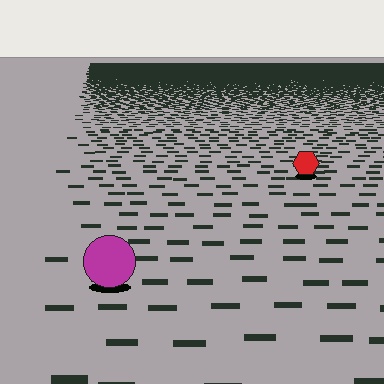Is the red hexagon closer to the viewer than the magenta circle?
No. The magenta circle is closer — you can tell from the texture gradient: the ground texture is coarser near it.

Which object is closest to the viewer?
The magenta circle is closest. The texture marks near it are larger and more spread out.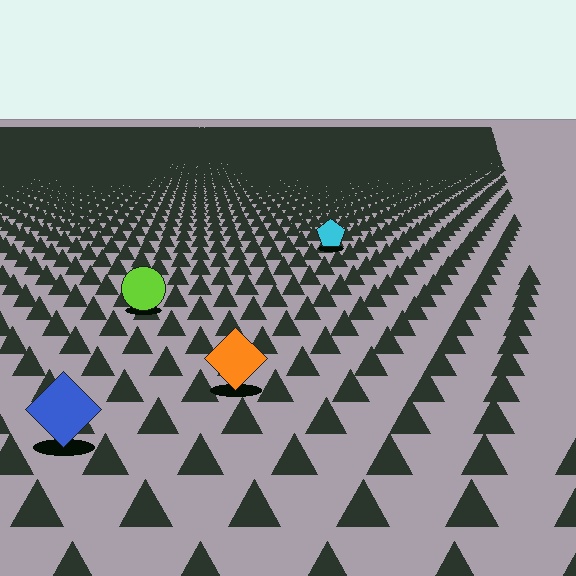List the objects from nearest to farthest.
From nearest to farthest: the blue diamond, the orange diamond, the lime circle, the cyan pentagon.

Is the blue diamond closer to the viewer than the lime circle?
Yes. The blue diamond is closer — you can tell from the texture gradient: the ground texture is coarser near it.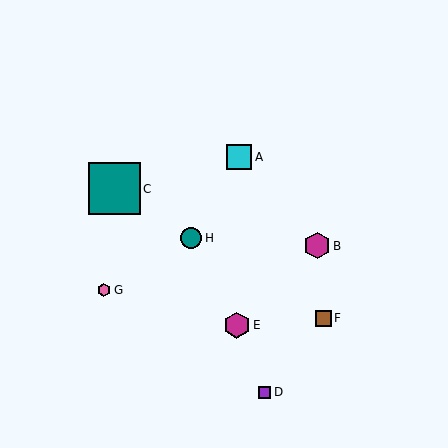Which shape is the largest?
The teal square (labeled C) is the largest.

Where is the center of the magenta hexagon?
The center of the magenta hexagon is at (237, 325).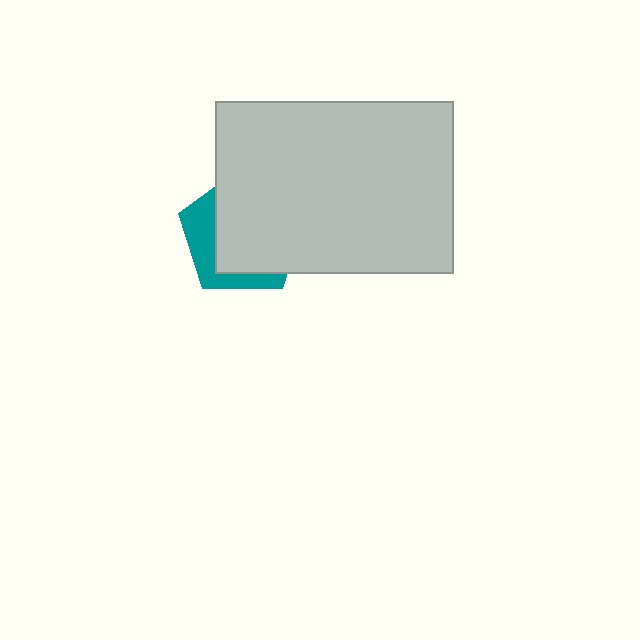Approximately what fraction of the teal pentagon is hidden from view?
Roughly 68% of the teal pentagon is hidden behind the light gray rectangle.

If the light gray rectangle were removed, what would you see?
You would see the complete teal pentagon.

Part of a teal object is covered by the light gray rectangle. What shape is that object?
It is a pentagon.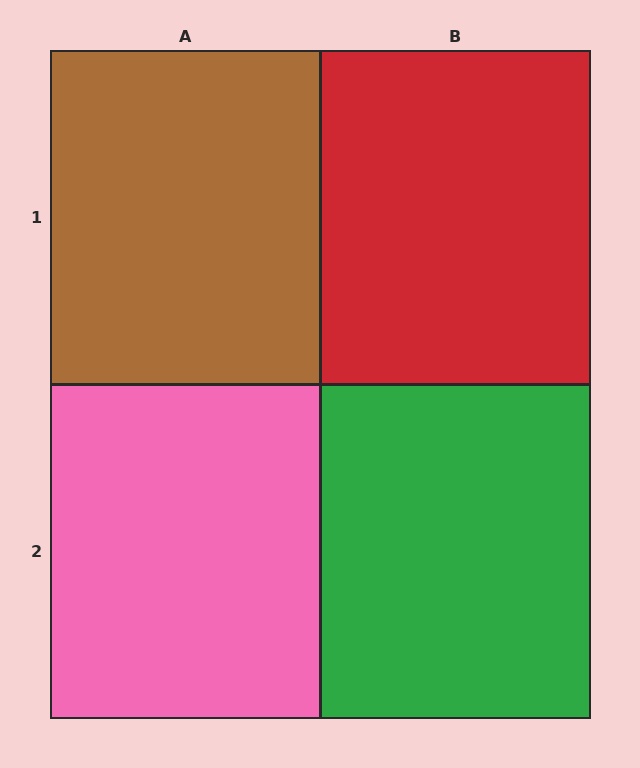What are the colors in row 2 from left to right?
Pink, green.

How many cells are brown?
1 cell is brown.